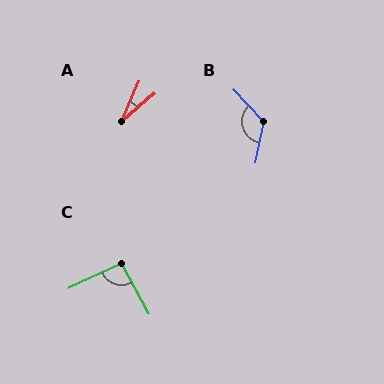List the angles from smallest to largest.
A (27°), C (93°), B (125°).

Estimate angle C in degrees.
Approximately 93 degrees.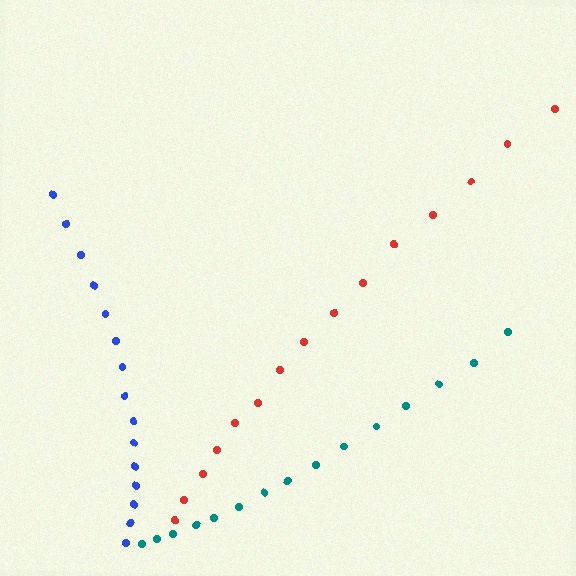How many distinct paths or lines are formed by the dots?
There are 3 distinct paths.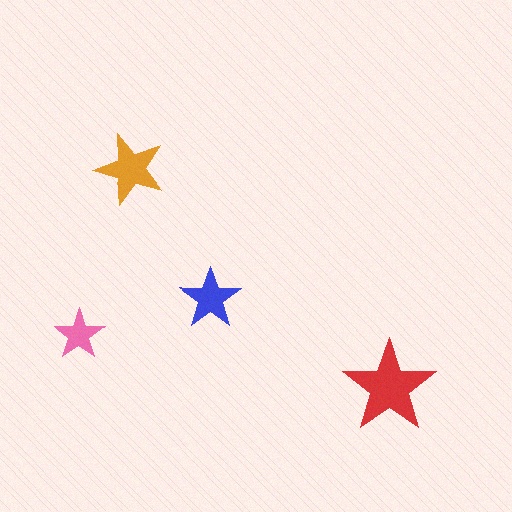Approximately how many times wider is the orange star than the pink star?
About 1.5 times wider.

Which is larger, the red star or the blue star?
The red one.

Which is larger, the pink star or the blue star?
The blue one.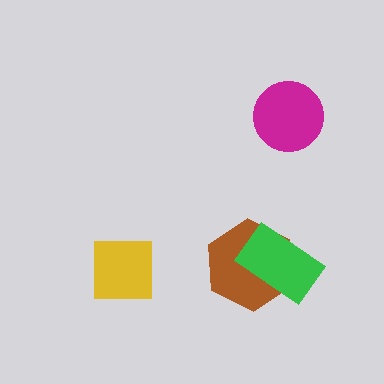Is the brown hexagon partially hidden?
Yes, it is partially covered by another shape.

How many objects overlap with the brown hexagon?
1 object overlaps with the brown hexagon.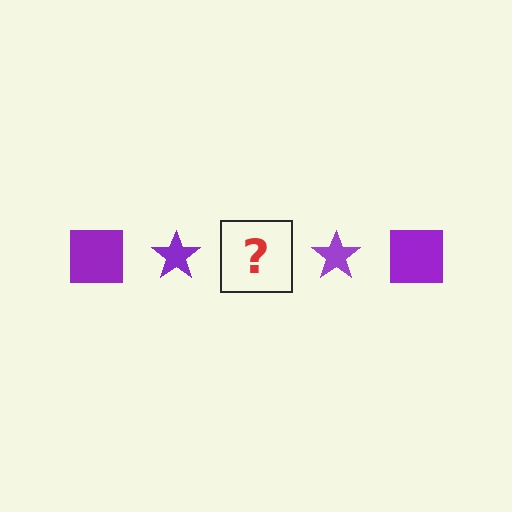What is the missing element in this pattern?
The missing element is a purple square.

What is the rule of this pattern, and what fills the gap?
The rule is that the pattern cycles through square, star shapes in purple. The gap should be filled with a purple square.